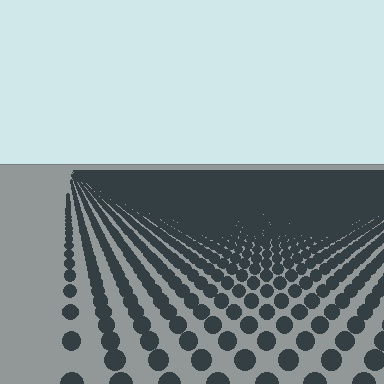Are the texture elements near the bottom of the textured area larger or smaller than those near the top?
Larger. Near the bottom, elements are closer to the viewer and appear at a bigger on-screen size.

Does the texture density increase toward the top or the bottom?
Density increases toward the top.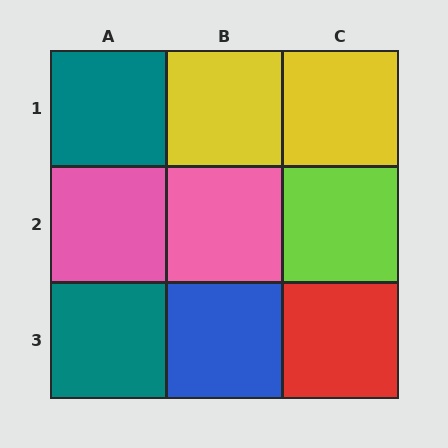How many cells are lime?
1 cell is lime.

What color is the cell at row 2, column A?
Pink.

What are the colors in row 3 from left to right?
Teal, blue, red.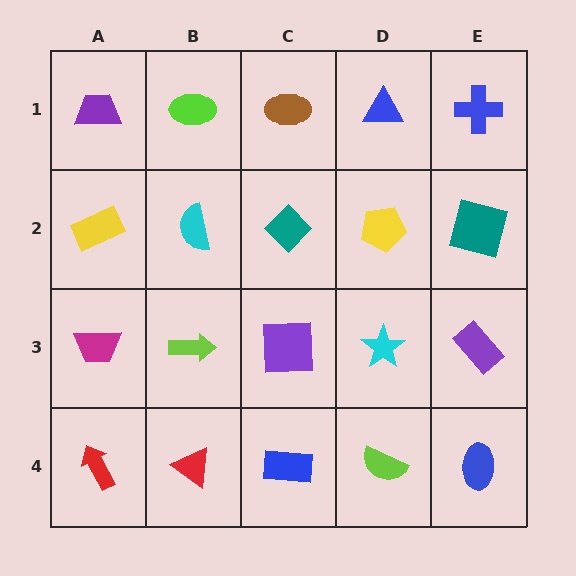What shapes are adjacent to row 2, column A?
A purple trapezoid (row 1, column A), a magenta trapezoid (row 3, column A), a cyan semicircle (row 2, column B).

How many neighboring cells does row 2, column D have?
4.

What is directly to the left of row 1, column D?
A brown ellipse.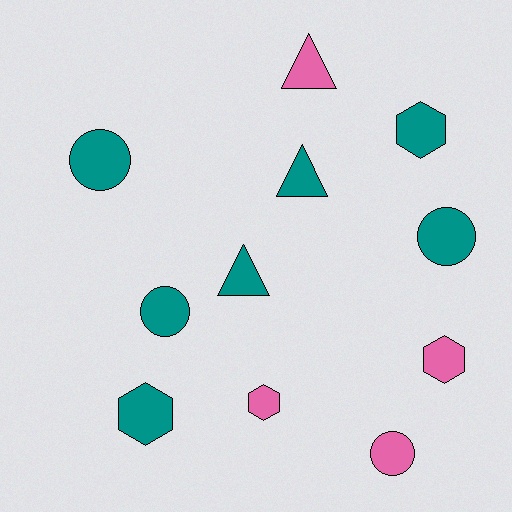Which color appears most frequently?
Teal, with 7 objects.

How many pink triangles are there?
There is 1 pink triangle.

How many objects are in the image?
There are 11 objects.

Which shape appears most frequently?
Hexagon, with 4 objects.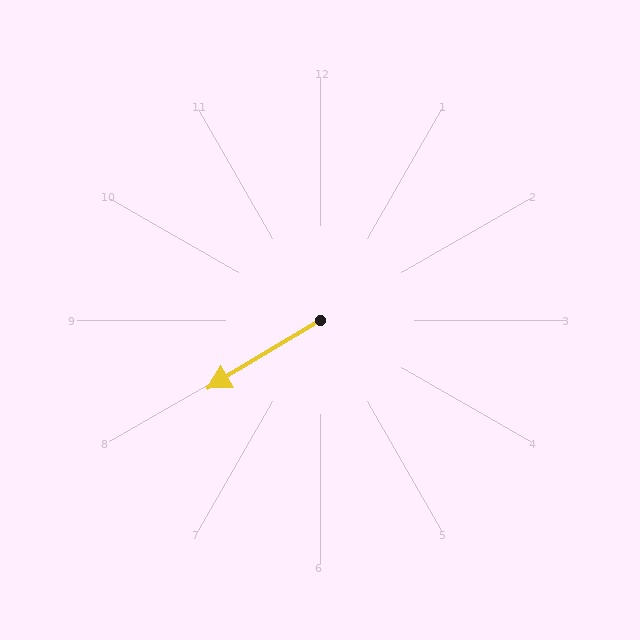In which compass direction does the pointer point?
Southwest.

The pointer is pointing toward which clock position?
Roughly 8 o'clock.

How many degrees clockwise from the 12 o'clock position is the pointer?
Approximately 239 degrees.